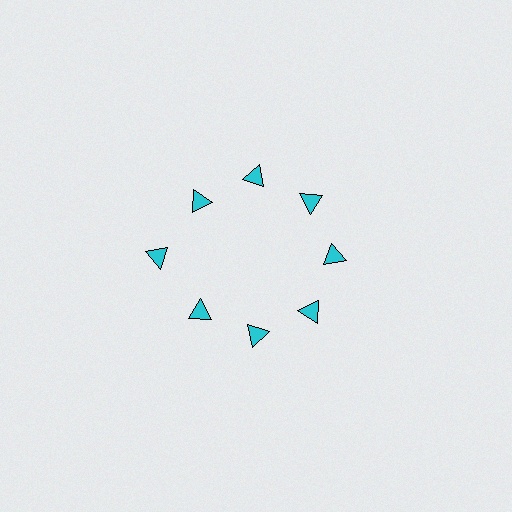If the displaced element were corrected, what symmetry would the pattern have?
It would have 8-fold rotational symmetry — the pattern would map onto itself every 45 degrees.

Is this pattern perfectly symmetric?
No. The 8 cyan triangles are arranged in a ring, but one element near the 9 o'clock position is pushed outward from the center, breaking the 8-fold rotational symmetry.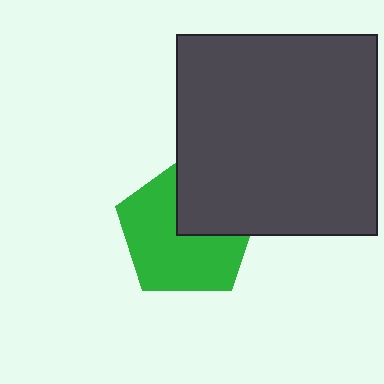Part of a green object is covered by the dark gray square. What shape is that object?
It is a pentagon.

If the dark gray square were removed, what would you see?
You would see the complete green pentagon.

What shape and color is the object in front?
The object in front is a dark gray square.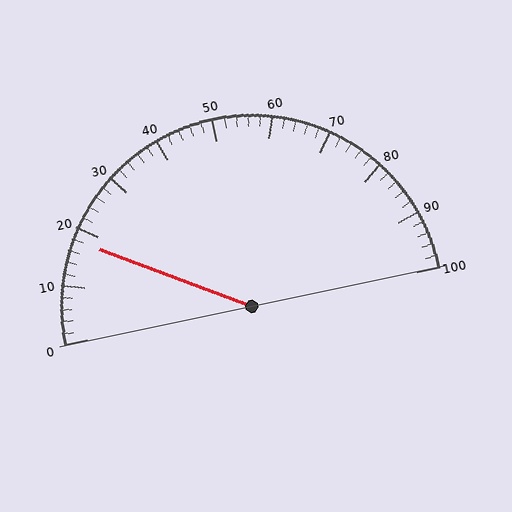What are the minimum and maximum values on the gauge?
The gauge ranges from 0 to 100.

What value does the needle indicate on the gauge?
The needle indicates approximately 18.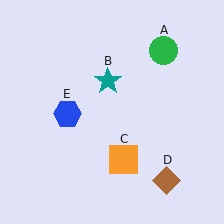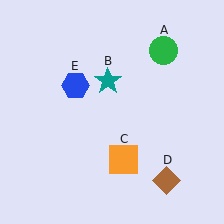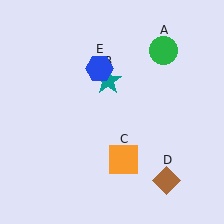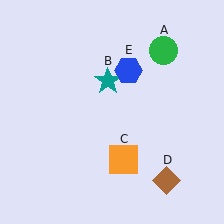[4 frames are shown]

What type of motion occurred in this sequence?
The blue hexagon (object E) rotated clockwise around the center of the scene.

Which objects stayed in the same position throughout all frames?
Green circle (object A) and teal star (object B) and orange square (object C) and brown diamond (object D) remained stationary.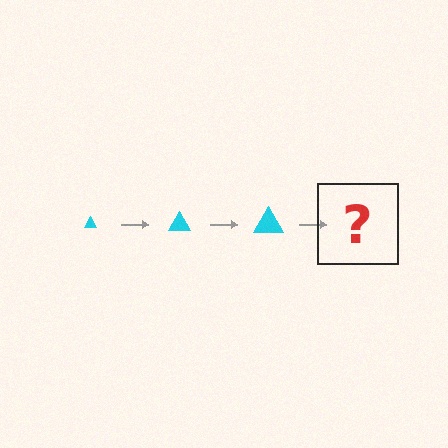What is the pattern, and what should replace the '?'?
The pattern is that the triangle gets progressively larger each step. The '?' should be a cyan triangle, larger than the previous one.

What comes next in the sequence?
The next element should be a cyan triangle, larger than the previous one.